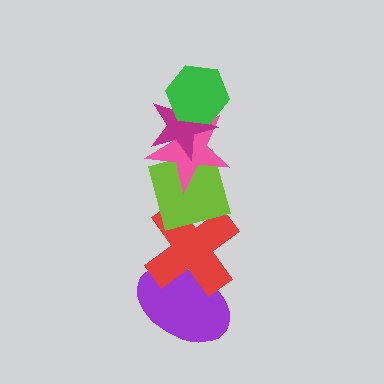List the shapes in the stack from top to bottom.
From top to bottom: the green hexagon, the magenta star, the pink star, the lime diamond, the red cross, the purple ellipse.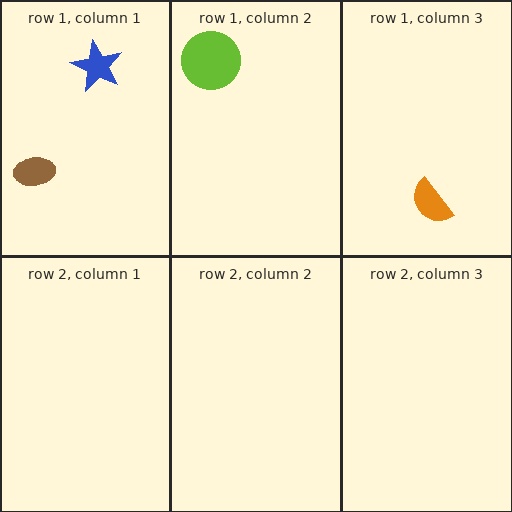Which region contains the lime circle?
The row 1, column 2 region.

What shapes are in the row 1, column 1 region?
The brown ellipse, the blue star.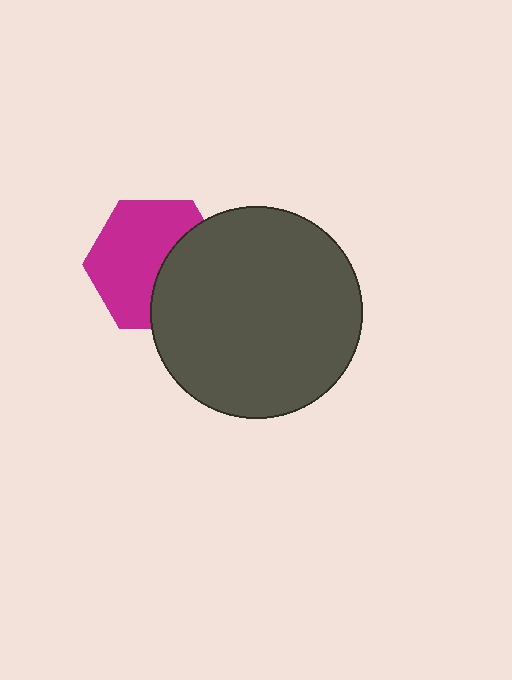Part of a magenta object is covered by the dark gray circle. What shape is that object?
It is a hexagon.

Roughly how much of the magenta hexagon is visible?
About half of it is visible (roughly 62%).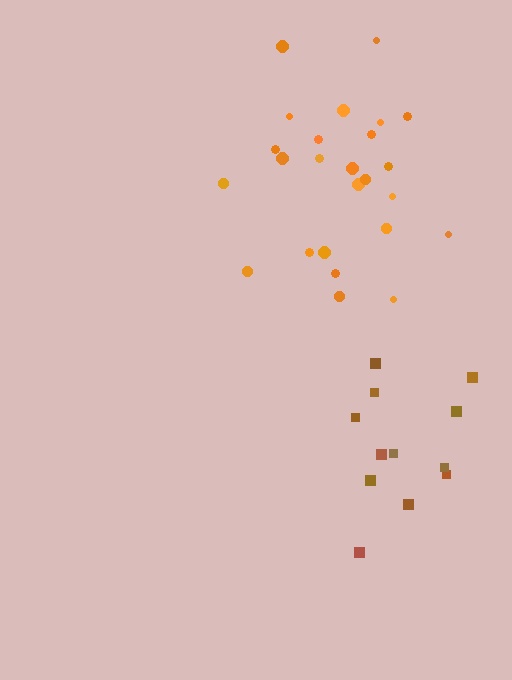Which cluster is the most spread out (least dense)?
Brown.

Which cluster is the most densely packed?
Orange.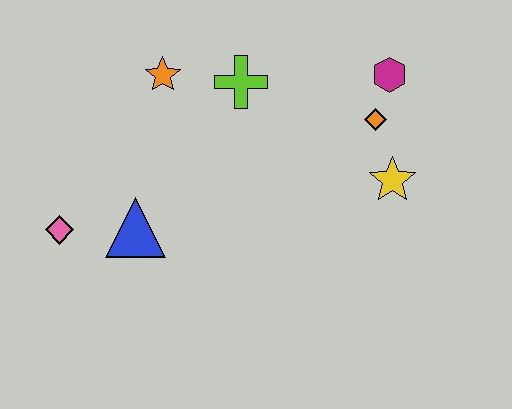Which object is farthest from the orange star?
The yellow star is farthest from the orange star.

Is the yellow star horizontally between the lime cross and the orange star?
No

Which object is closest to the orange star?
The lime cross is closest to the orange star.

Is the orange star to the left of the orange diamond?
Yes